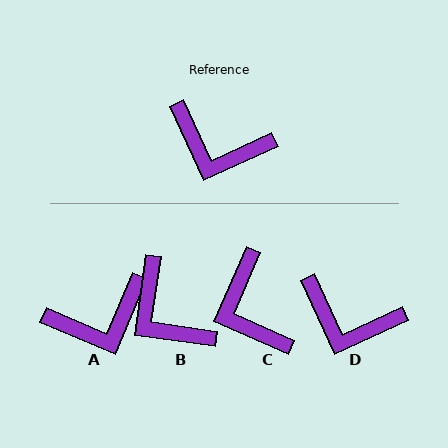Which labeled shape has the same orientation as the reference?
D.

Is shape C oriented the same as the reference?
No, it is off by about 48 degrees.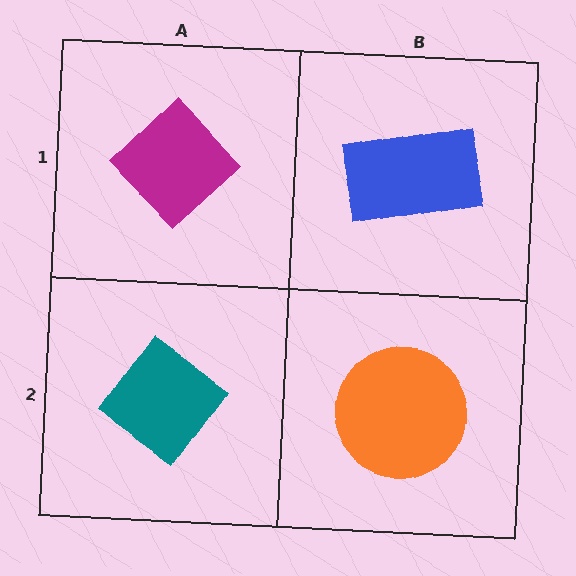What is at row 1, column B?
A blue rectangle.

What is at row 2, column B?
An orange circle.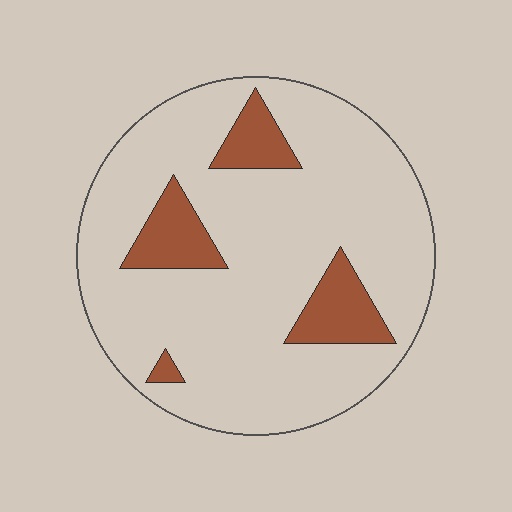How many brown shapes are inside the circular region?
4.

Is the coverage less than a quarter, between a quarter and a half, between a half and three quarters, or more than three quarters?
Less than a quarter.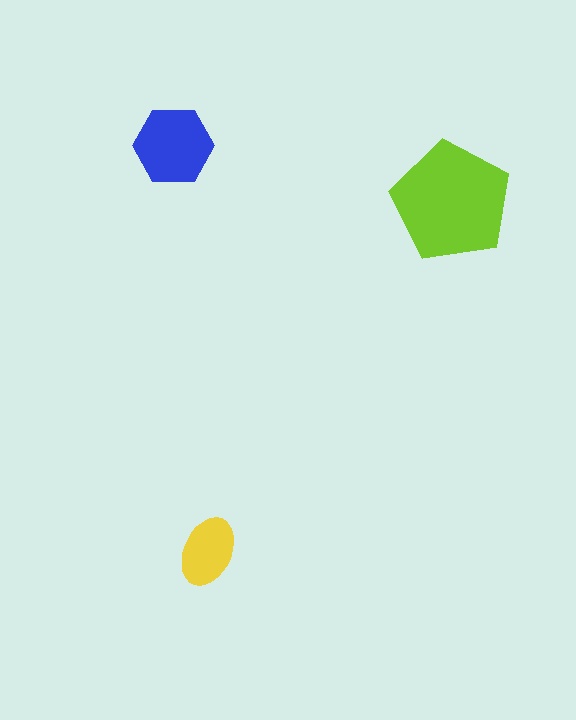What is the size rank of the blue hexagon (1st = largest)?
2nd.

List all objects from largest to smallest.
The lime pentagon, the blue hexagon, the yellow ellipse.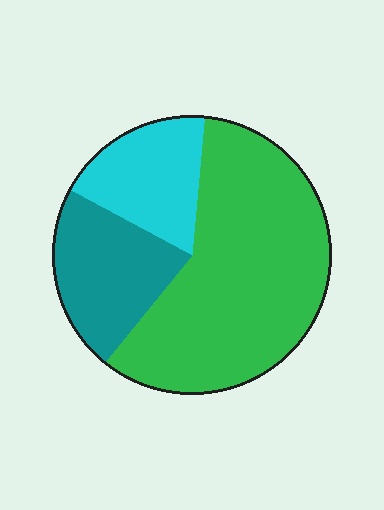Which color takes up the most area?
Green, at roughly 60%.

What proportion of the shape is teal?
Teal takes up about one fifth (1/5) of the shape.